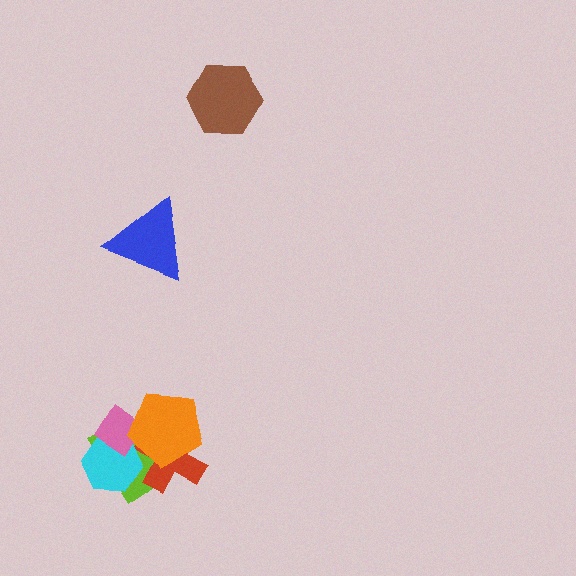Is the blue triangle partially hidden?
No, no other shape covers it.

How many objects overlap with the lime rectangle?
4 objects overlap with the lime rectangle.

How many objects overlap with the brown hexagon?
0 objects overlap with the brown hexagon.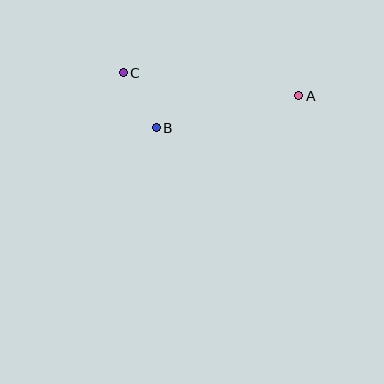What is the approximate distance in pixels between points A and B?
The distance between A and B is approximately 146 pixels.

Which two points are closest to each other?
Points B and C are closest to each other.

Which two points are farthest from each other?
Points A and C are farthest from each other.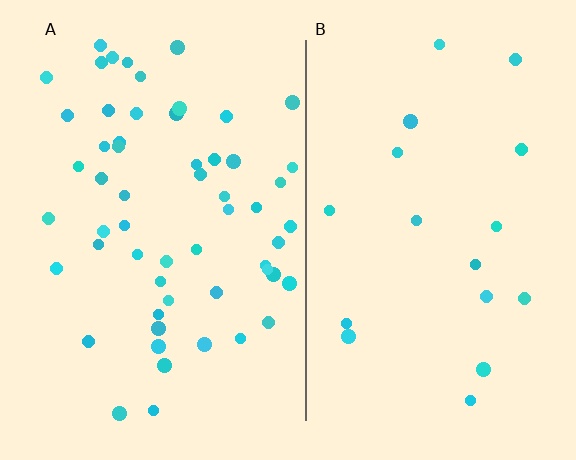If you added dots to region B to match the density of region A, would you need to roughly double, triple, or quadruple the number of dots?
Approximately triple.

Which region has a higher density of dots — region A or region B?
A (the left).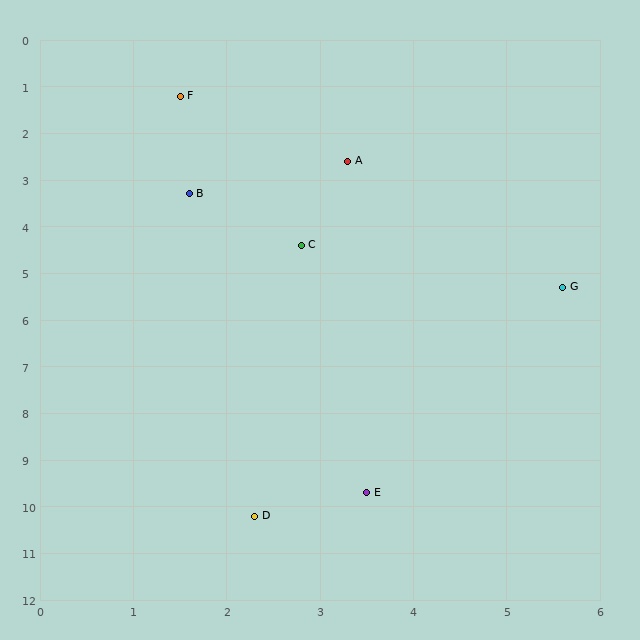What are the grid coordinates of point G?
Point G is at approximately (5.6, 5.3).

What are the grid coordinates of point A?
Point A is at approximately (3.3, 2.6).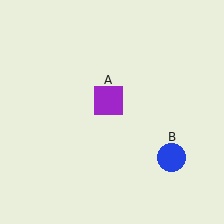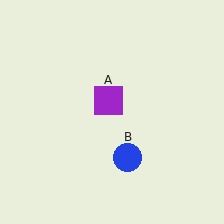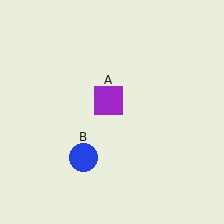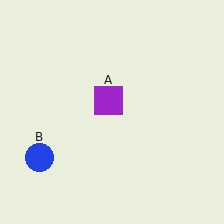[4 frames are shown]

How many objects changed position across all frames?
1 object changed position: blue circle (object B).